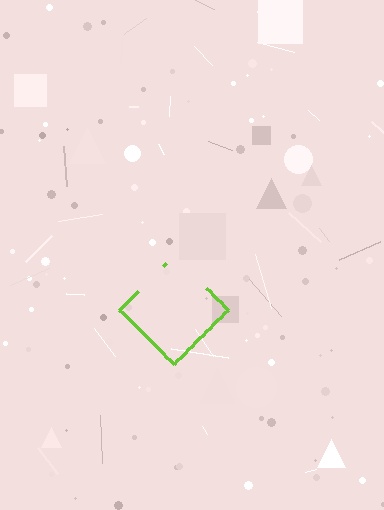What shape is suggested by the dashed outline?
The dashed outline suggests a diamond.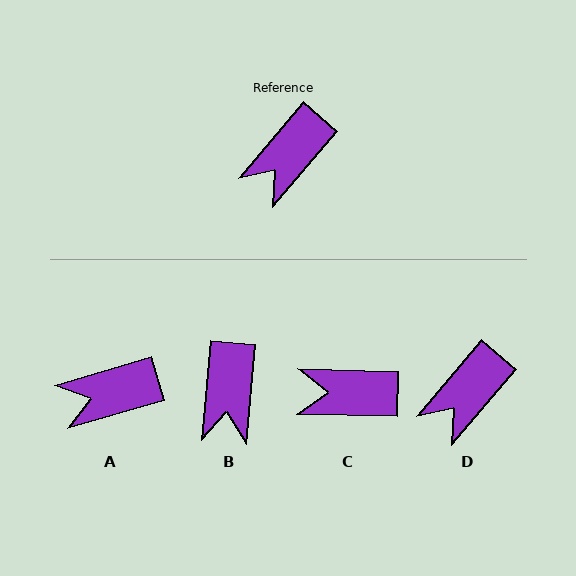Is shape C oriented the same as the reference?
No, it is off by about 51 degrees.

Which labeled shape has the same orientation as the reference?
D.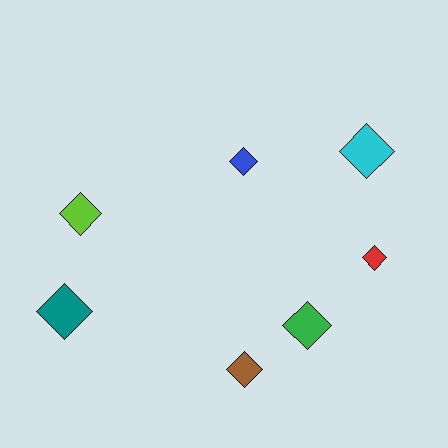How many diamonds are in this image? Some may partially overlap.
There are 7 diamonds.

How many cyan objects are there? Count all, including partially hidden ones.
There is 1 cyan object.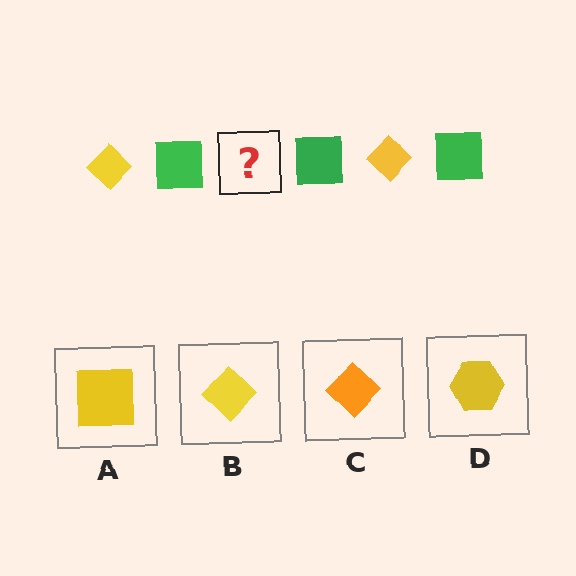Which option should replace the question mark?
Option B.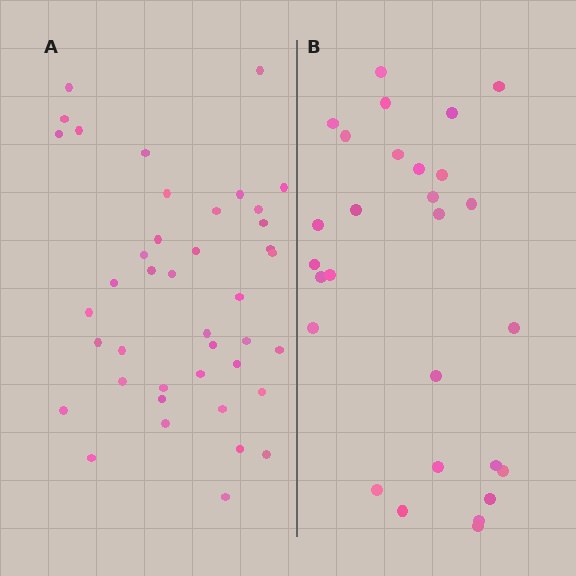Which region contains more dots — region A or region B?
Region A (the left region) has more dots.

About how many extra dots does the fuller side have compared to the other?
Region A has approximately 15 more dots than region B.